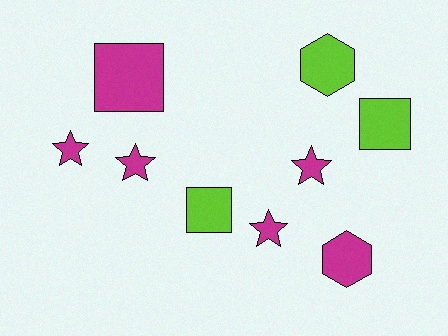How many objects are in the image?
There are 9 objects.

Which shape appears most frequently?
Star, with 4 objects.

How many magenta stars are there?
There are 4 magenta stars.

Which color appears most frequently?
Magenta, with 6 objects.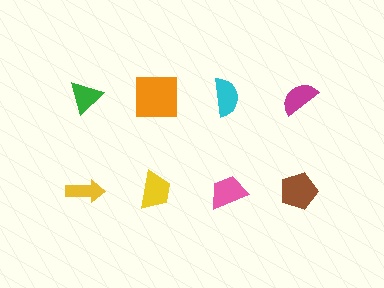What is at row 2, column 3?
A pink trapezoid.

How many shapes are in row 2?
4 shapes.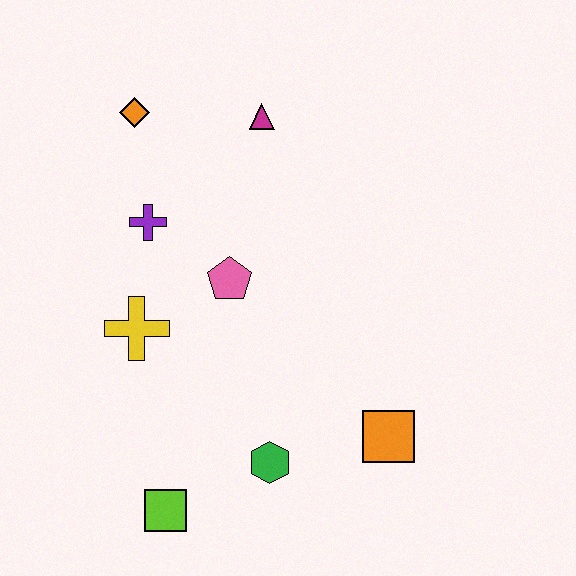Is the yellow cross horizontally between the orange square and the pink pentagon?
No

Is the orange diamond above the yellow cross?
Yes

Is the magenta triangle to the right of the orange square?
No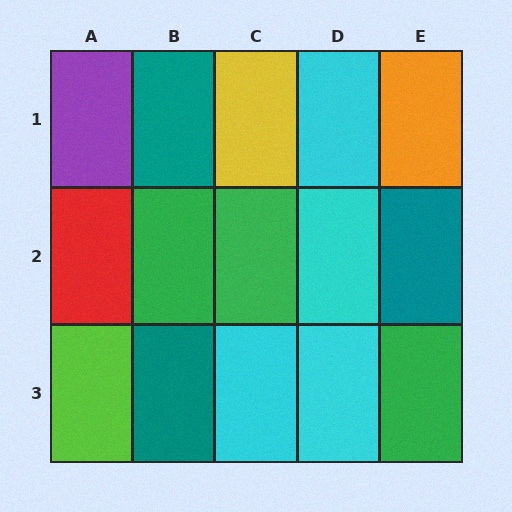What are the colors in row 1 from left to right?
Purple, teal, yellow, cyan, orange.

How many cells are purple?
1 cell is purple.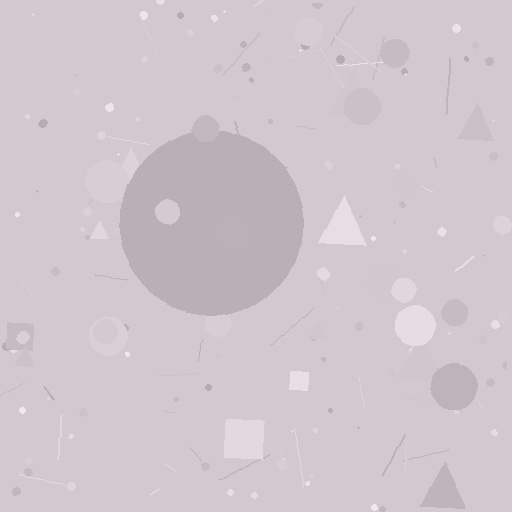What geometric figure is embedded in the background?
A circle is embedded in the background.